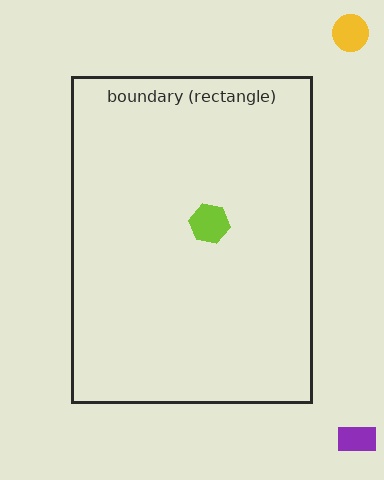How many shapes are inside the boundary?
1 inside, 2 outside.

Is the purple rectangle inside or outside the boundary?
Outside.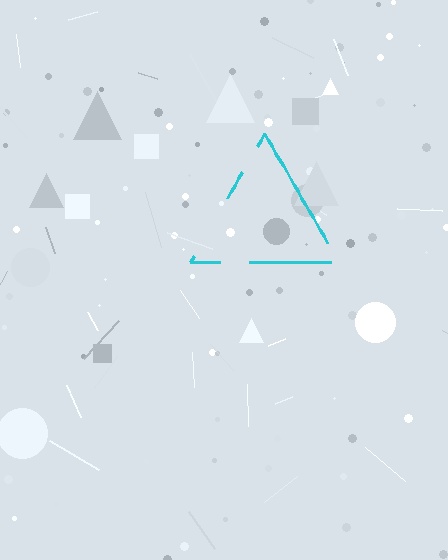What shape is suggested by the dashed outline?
The dashed outline suggests a triangle.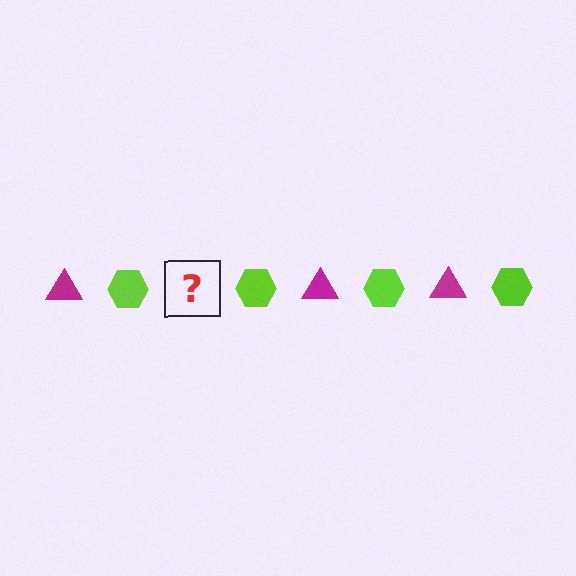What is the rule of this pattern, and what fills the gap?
The rule is that the pattern alternates between magenta triangle and lime hexagon. The gap should be filled with a magenta triangle.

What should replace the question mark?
The question mark should be replaced with a magenta triangle.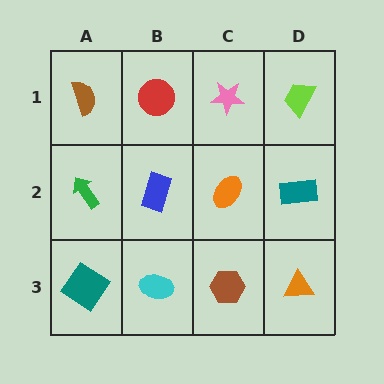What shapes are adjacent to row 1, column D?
A teal rectangle (row 2, column D), a pink star (row 1, column C).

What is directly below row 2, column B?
A cyan ellipse.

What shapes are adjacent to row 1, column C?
An orange ellipse (row 2, column C), a red circle (row 1, column B), a lime trapezoid (row 1, column D).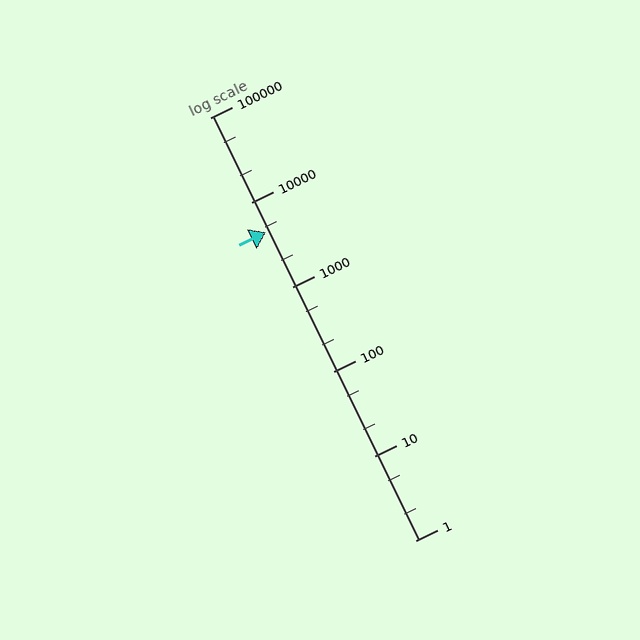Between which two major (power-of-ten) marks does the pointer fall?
The pointer is between 1000 and 10000.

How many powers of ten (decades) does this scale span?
The scale spans 5 decades, from 1 to 100000.